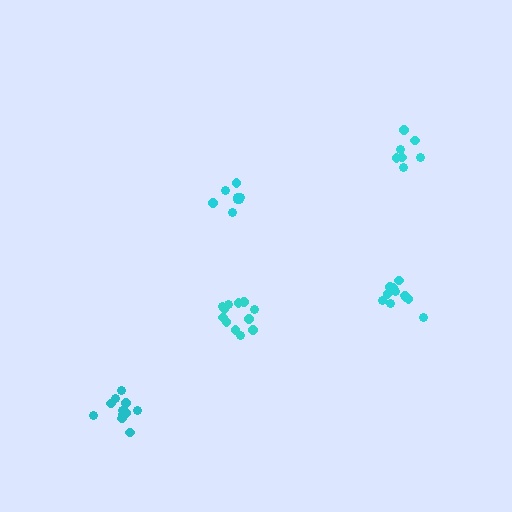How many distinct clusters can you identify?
There are 5 distinct clusters.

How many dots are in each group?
Group 1: 12 dots, Group 2: 8 dots, Group 3: 11 dots, Group 4: 11 dots, Group 5: 7 dots (49 total).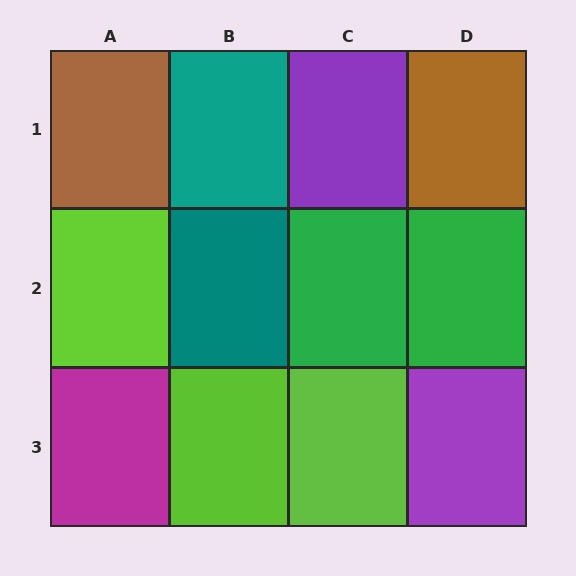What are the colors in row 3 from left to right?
Magenta, lime, lime, purple.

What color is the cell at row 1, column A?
Brown.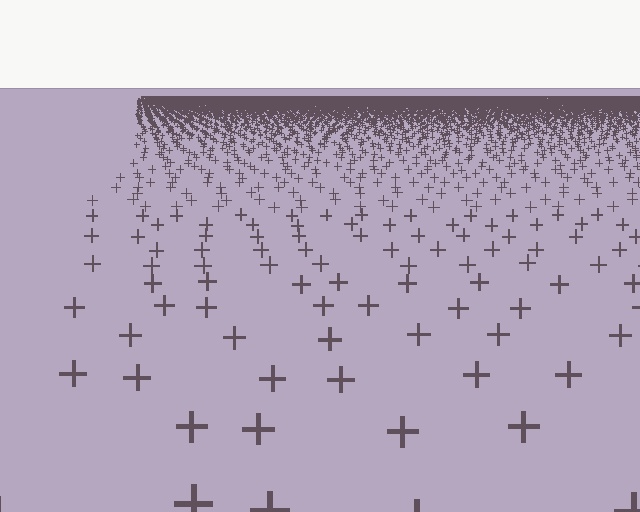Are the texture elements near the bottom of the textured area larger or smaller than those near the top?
Larger. Near the bottom, elements are closer to the viewer and appear at a bigger on-screen size.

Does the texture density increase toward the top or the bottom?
Density increases toward the top.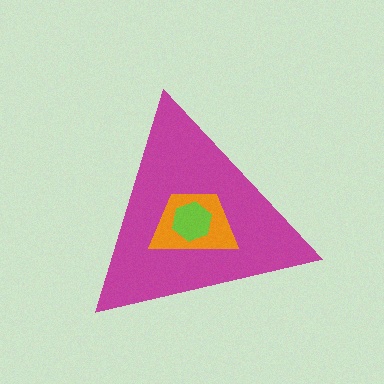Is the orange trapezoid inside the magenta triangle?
Yes.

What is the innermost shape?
The lime hexagon.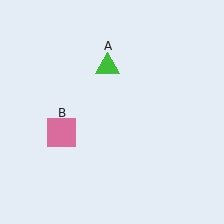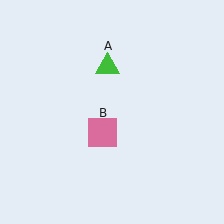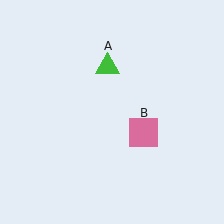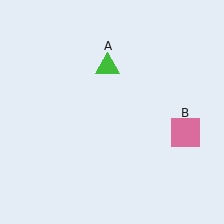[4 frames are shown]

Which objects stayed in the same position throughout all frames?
Green triangle (object A) remained stationary.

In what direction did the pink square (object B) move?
The pink square (object B) moved right.